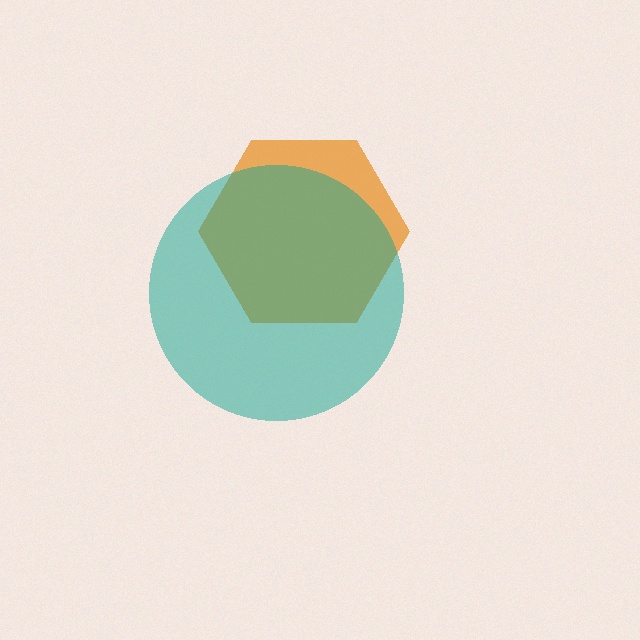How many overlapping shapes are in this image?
There are 2 overlapping shapes in the image.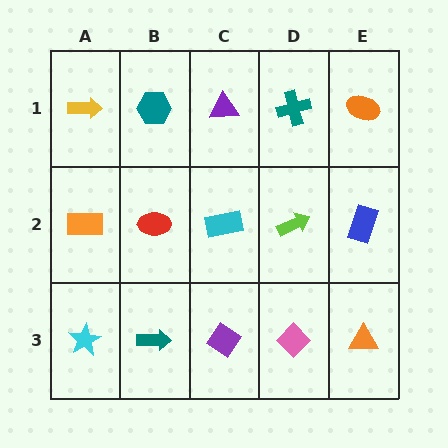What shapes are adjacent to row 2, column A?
A yellow arrow (row 1, column A), a cyan star (row 3, column A), a red ellipse (row 2, column B).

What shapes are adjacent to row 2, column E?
An orange ellipse (row 1, column E), an orange triangle (row 3, column E), a lime arrow (row 2, column D).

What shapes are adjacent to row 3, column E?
A blue rectangle (row 2, column E), a pink diamond (row 3, column D).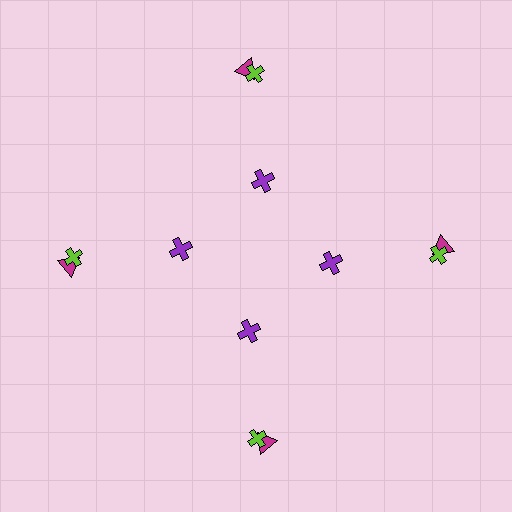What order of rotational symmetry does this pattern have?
This pattern has 4-fold rotational symmetry.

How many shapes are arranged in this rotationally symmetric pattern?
There are 12 shapes, arranged in 4 groups of 3.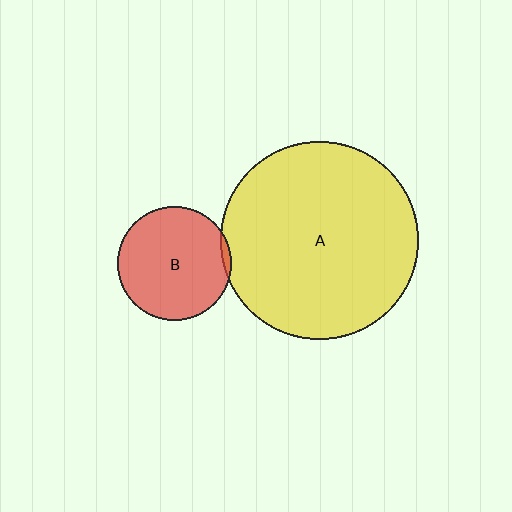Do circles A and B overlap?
Yes.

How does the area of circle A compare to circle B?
Approximately 3.0 times.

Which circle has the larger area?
Circle A (yellow).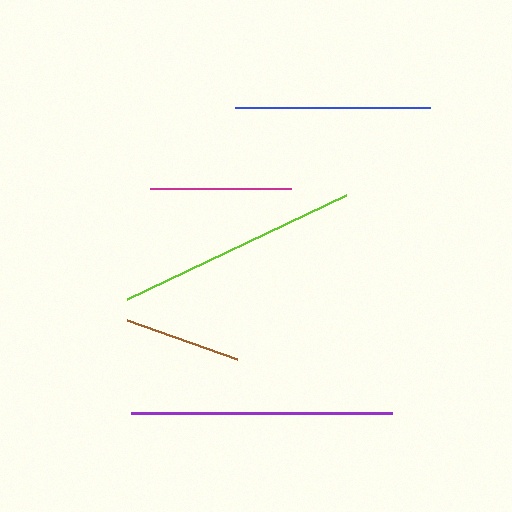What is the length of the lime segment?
The lime segment is approximately 242 pixels long.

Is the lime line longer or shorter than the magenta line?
The lime line is longer than the magenta line.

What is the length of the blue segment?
The blue segment is approximately 194 pixels long.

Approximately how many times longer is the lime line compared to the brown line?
The lime line is approximately 2.1 times the length of the brown line.